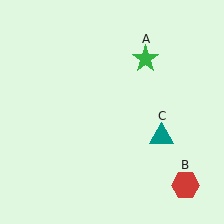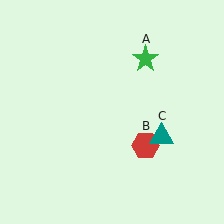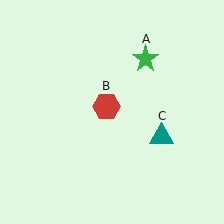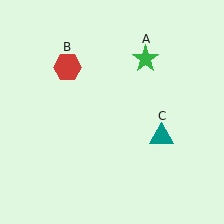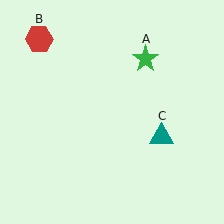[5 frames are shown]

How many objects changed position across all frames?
1 object changed position: red hexagon (object B).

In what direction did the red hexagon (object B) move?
The red hexagon (object B) moved up and to the left.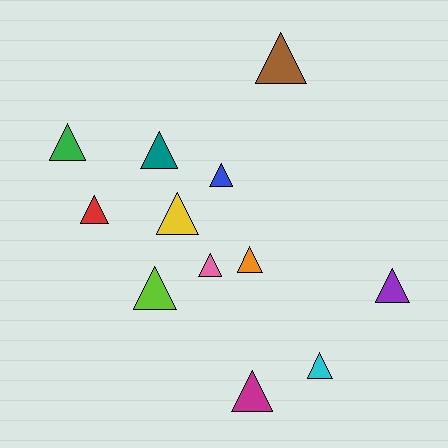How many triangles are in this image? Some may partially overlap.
There are 12 triangles.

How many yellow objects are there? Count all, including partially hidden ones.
There is 1 yellow object.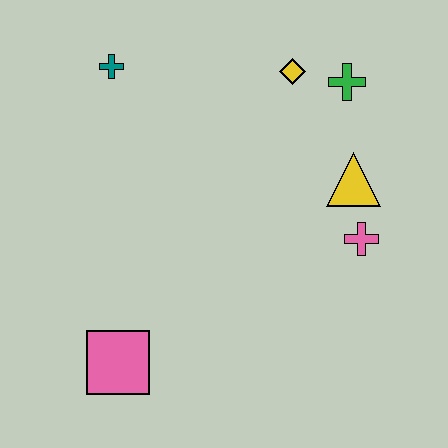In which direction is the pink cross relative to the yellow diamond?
The pink cross is below the yellow diamond.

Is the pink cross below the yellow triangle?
Yes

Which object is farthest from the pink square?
The green cross is farthest from the pink square.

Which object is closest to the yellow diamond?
The green cross is closest to the yellow diamond.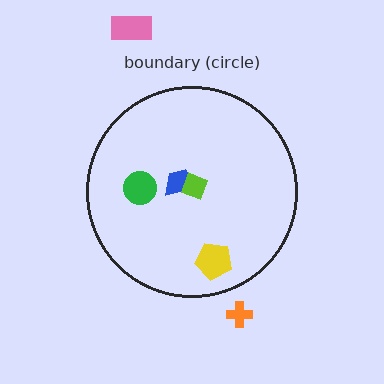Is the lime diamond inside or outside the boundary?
Inside.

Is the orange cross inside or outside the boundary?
Outside.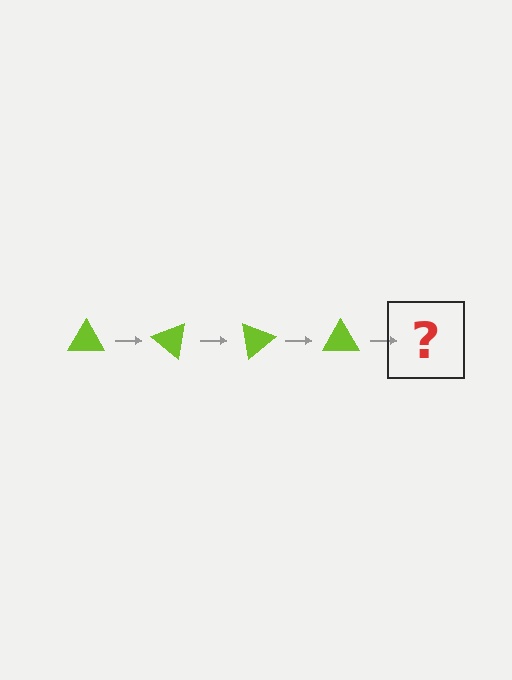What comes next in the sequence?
The next element should be a lime triangle rotated 160 degrees.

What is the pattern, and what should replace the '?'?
The pattern is that the triangle rotates 40 degrees each step. The '?' should be a lime triangle rotated 160 degrees.